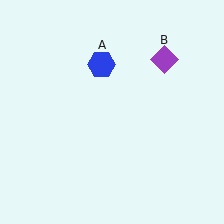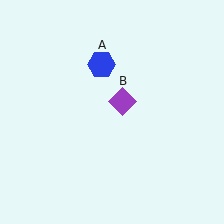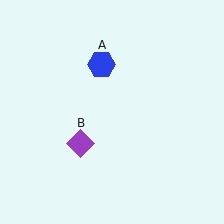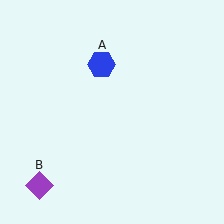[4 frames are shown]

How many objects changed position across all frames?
1 object changed position: purple diamond (object B).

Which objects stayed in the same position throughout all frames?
Blue hexagon (object A) remained stationary.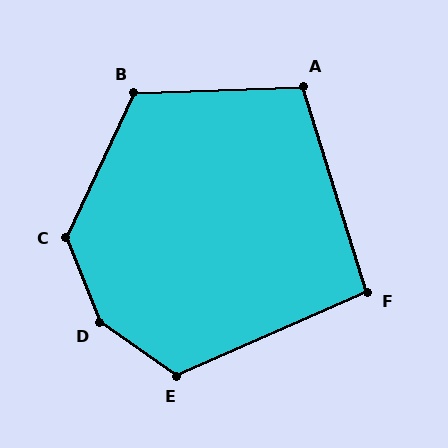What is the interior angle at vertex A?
Approximately 105 degrees (obtuse).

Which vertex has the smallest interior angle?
F, at approximately 96 degrees.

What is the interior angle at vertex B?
Approximately 118 degrees (obtuse).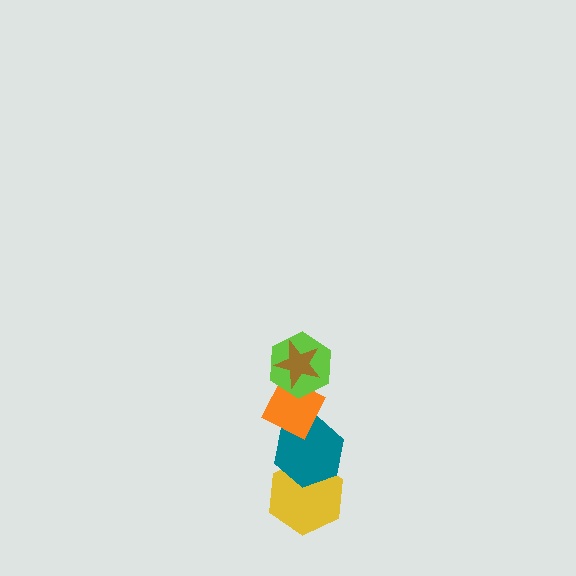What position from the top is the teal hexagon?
The teal hexagon is 4th from the top.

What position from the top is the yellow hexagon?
The yellow hexagon is 5th from the top.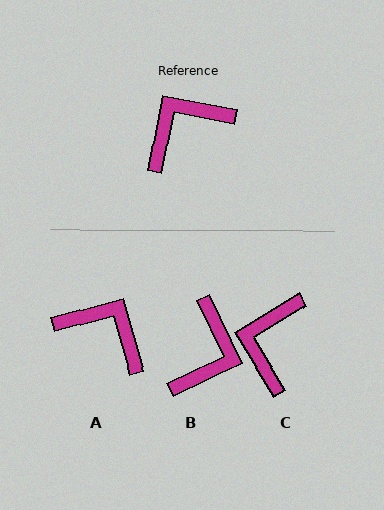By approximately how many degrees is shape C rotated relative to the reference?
Approximately 42 degrees counter-clockwise.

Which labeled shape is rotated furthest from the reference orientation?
B, about 144 degrees away.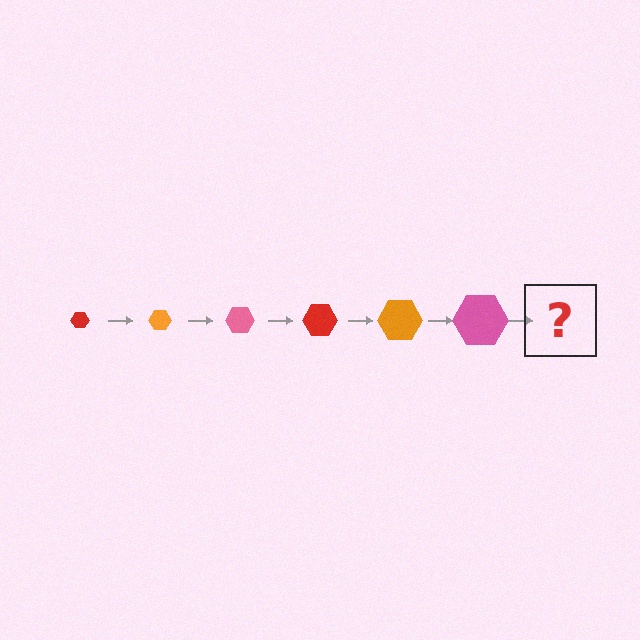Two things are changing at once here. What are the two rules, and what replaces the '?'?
The two rules are that the hexagon grows larger each step and the color cycles through red, orange, and pink. The '?' should be a red hexagon, larger than the previous one.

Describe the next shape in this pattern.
It should be a red hexagon, larger than the previous one.